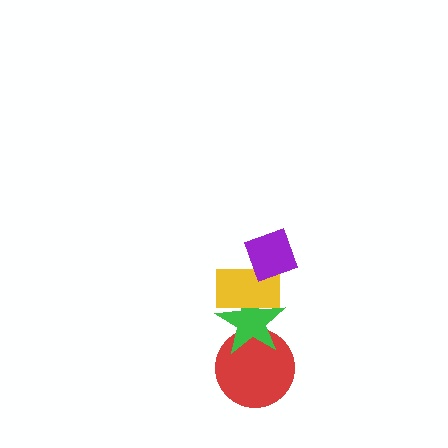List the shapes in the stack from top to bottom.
From top to bottom: the purple diamond, the yellow rectangle, the green star, the red circle.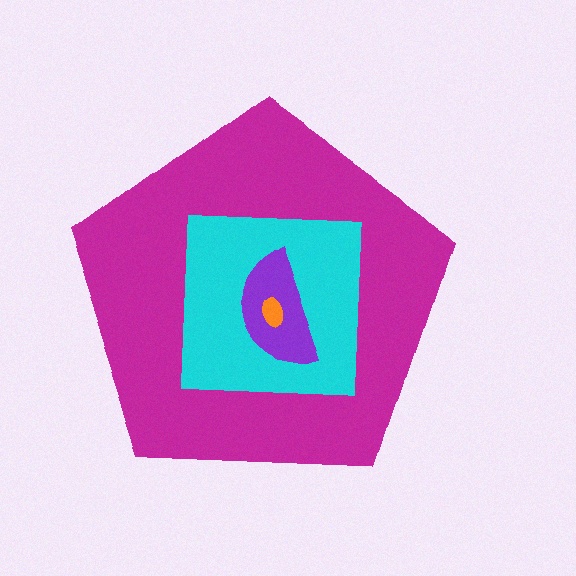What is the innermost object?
The orange ellipse.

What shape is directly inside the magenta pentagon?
The cyan square.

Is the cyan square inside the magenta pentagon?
Yes.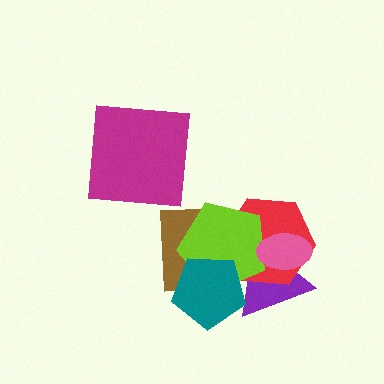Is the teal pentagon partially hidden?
No, no other shape covers it.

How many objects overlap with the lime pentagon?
5 objects overlap with the lime pentagon.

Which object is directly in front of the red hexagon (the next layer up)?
The lime pentagon is directly in front of the red hexagon.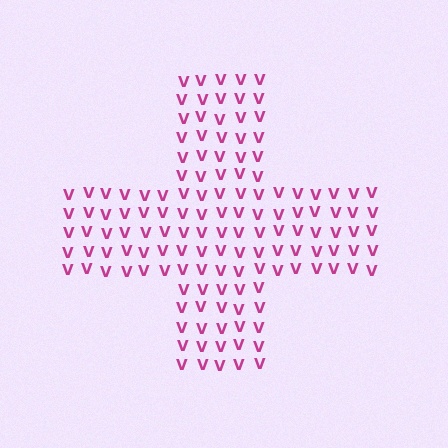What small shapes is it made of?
It is made of small letter V's.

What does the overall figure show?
The overall figure shows a cross.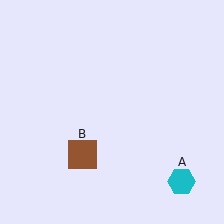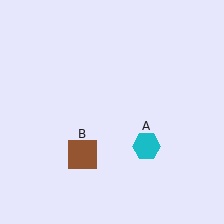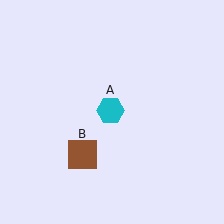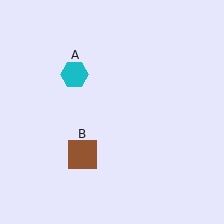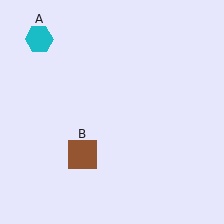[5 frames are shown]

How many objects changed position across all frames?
1 object changed position: cyan hexagon (object A).